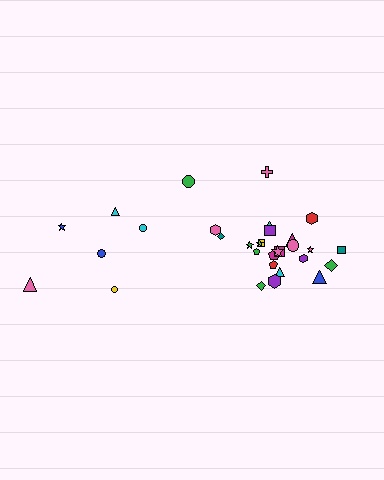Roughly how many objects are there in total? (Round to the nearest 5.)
Roughly 30 objects in total.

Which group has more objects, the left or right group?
The right group.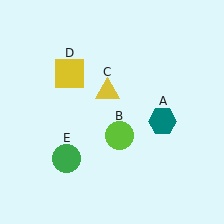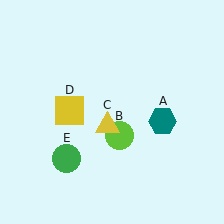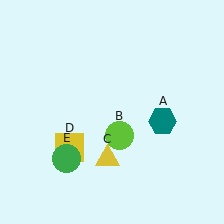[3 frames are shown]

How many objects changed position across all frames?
2 objects changed position: yellow triangle (object C), yellow square (object D).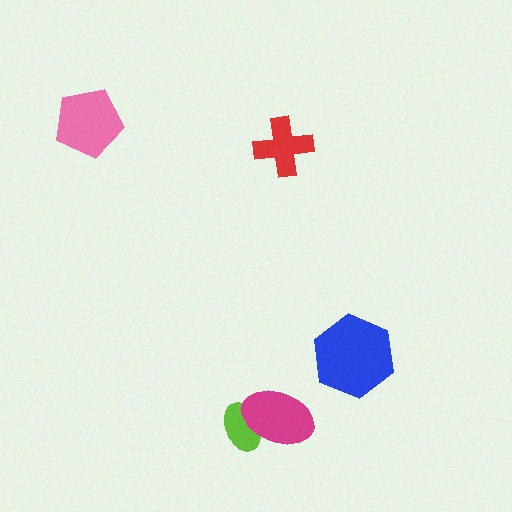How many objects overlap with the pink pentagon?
0 objects overlap with the pink pentagon.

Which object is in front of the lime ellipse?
The magenta ellipse is in front of the lime ellipse.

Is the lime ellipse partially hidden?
Yes, it is partially covered by another shape.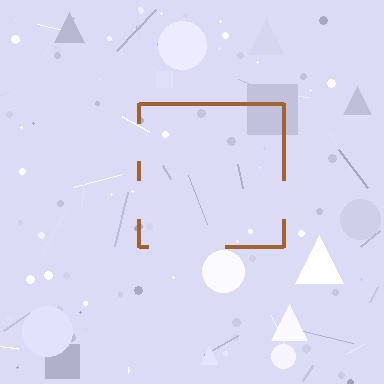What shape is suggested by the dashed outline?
The dashed outline suggests a square.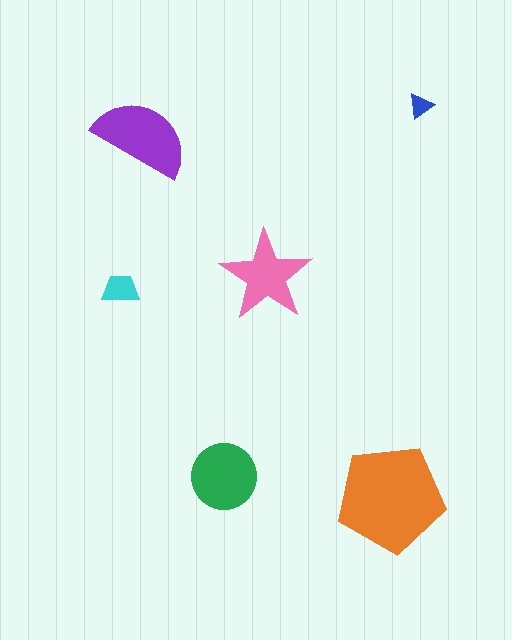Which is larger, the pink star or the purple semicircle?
The purple semicircle.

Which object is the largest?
The orange pentagon.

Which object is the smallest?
The blue triangle.